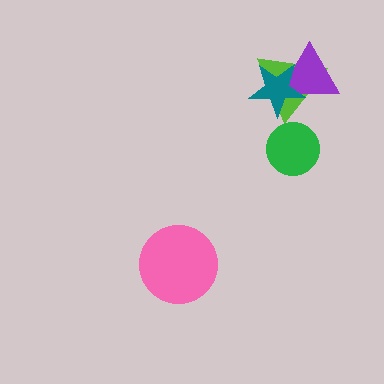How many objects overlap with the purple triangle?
2 objects overlap with the purple triangle.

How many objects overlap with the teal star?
2 objects overlap with the teal star.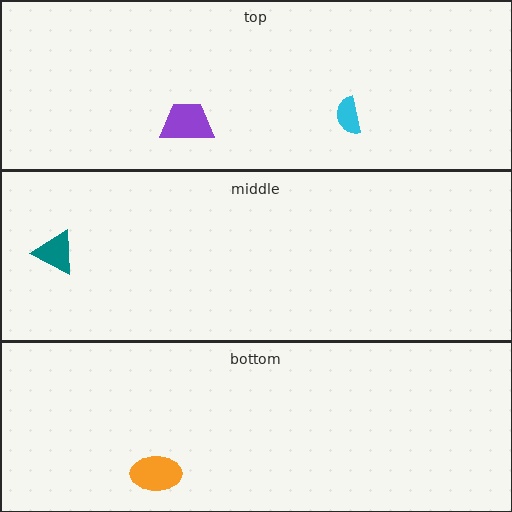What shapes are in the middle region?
The teal triangle.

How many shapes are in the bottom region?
1.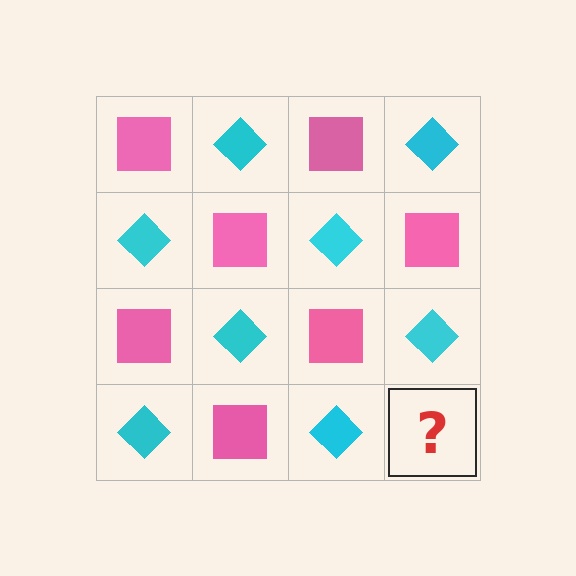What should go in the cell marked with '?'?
The missing cell should contain a pink square.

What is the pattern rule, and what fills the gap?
The rule is that it alternates pink square and cyan diamond in a checkerboard pattern. The gap should be filled with a pink square.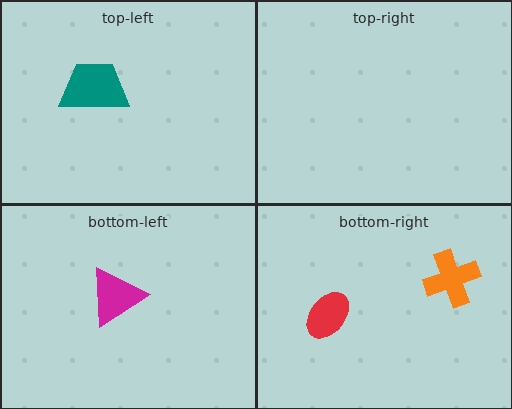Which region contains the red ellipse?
The bottom-right region.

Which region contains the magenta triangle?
The bottom-left region.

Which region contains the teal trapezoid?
The top-left region.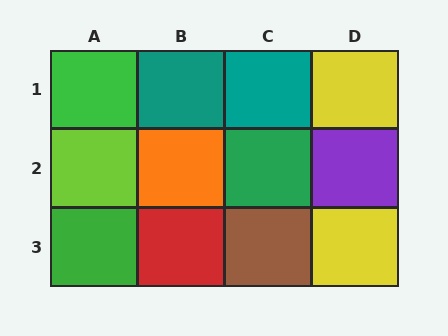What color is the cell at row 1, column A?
Green.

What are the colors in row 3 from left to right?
Green, red, brown, yellow.